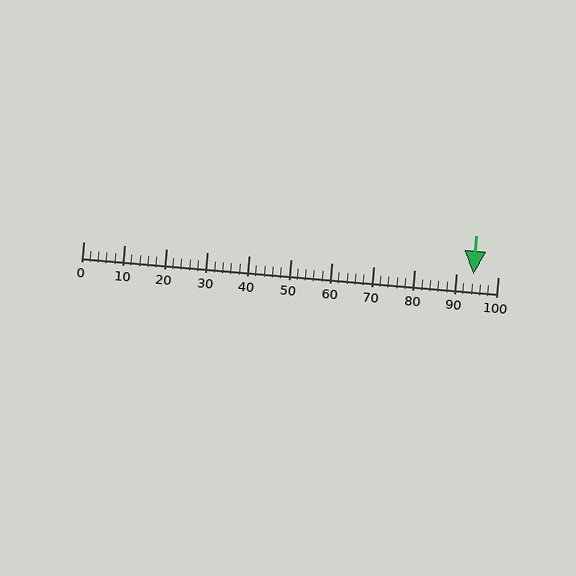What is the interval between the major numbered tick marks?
The major tick marks are spaced 10 units apart.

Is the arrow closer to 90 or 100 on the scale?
The arrow is closer to 90.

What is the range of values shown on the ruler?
The ruler shows values from 0 to 100.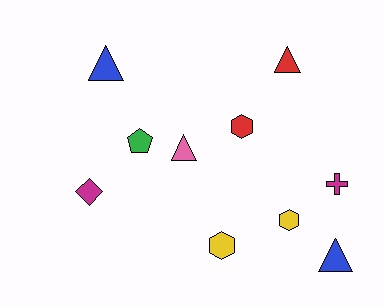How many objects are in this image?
There are 10 objects.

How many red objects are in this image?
There are 2 red objects.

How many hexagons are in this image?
There are 3 hexagons.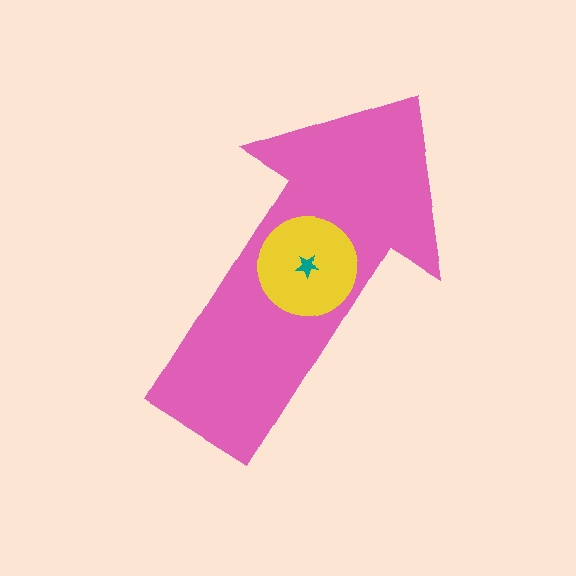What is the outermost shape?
The pink arrow.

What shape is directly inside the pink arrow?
The yellow circle.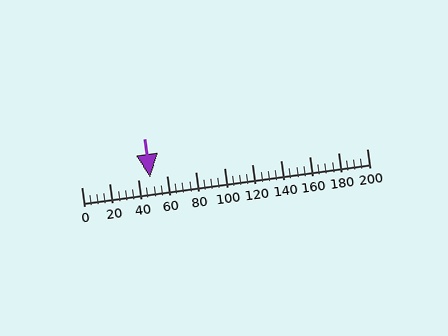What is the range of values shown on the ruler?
The ruler shows values from 0 to 200.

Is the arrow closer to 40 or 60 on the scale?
The arrow is closer to 40.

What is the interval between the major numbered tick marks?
The major tick marks are spaced 20 units apart.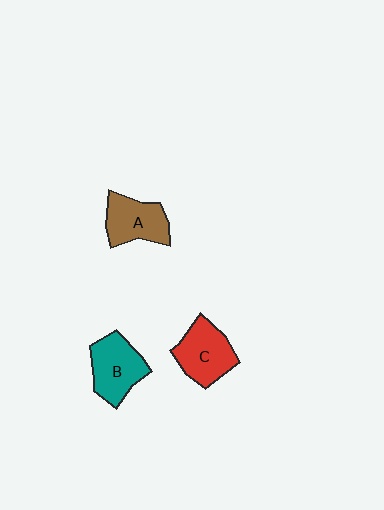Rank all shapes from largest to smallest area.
From largest to smallest: C (red), B (teal), A (brown).